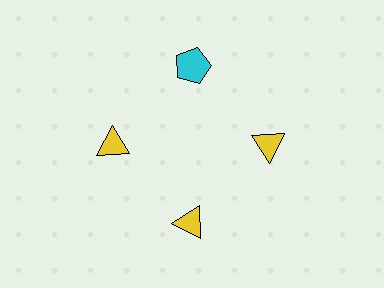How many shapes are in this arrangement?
There are 4 shapes arranged in a ring pattern.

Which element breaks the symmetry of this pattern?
The cyan pentagon at roughly the 12 o'clock position breaks the symmetry. All other shapes are yellow triangles.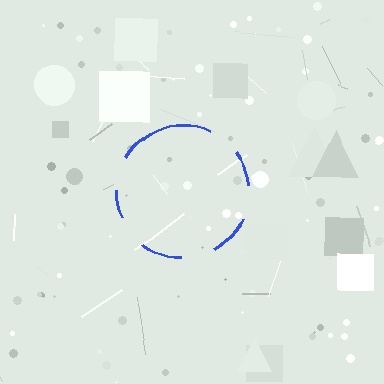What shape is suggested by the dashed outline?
The dashed outline suggests a circle.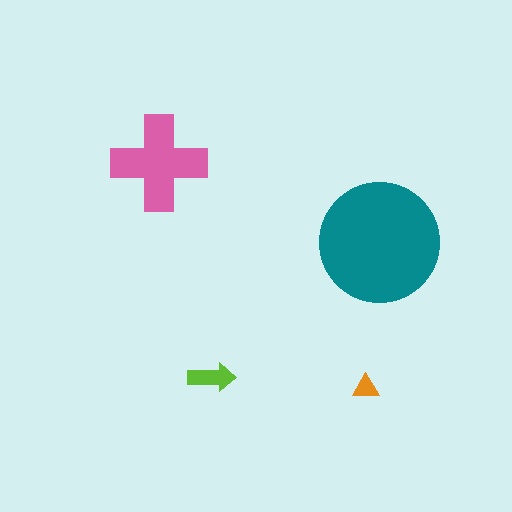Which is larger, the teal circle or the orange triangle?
The teal circle.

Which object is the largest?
The teal circle.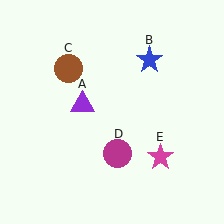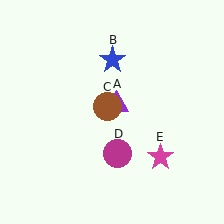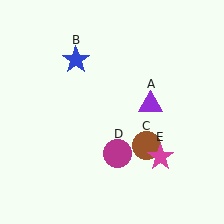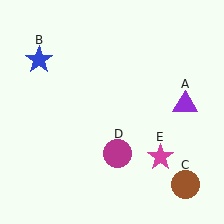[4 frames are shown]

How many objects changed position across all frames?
3 objects changed position: purple triangle (object A), blue star (object B), brown circle (object C).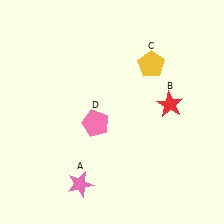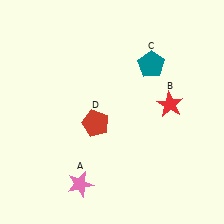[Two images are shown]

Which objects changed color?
C changed from yellow to teal. D changed from pink to red.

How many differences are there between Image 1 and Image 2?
There are 2 differences between the two images.